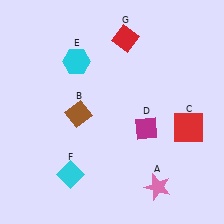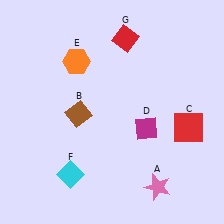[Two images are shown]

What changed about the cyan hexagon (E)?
In Image 1, E is cyan. In Image 2, it changed to orange.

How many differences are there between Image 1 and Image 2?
There is 1 difference between the two images.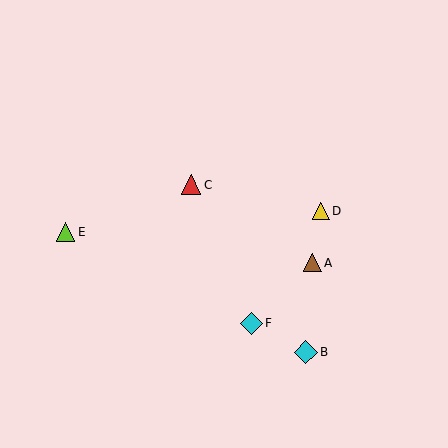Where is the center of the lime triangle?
The center of the lime triangle is at (66, 232).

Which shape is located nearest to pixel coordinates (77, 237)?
The lime triangle (labeled E) at (66, 232) is nearest to that location.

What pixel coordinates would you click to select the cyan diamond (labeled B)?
Click at (306, 352) to select the cyan diamond B.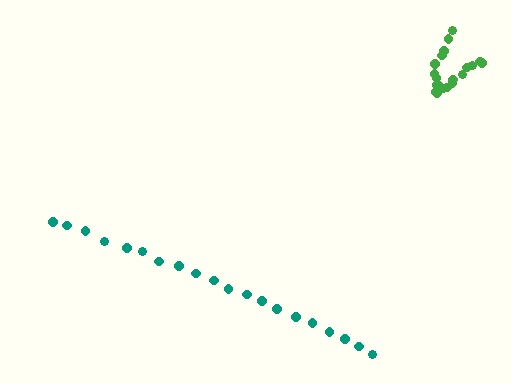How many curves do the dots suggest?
There are 2 distinct paths.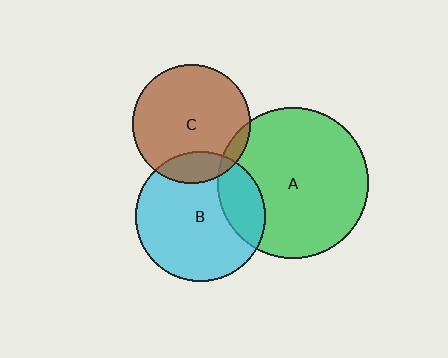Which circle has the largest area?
Circle A (green).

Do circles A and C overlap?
Yes.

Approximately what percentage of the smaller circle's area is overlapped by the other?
Approximately 5%.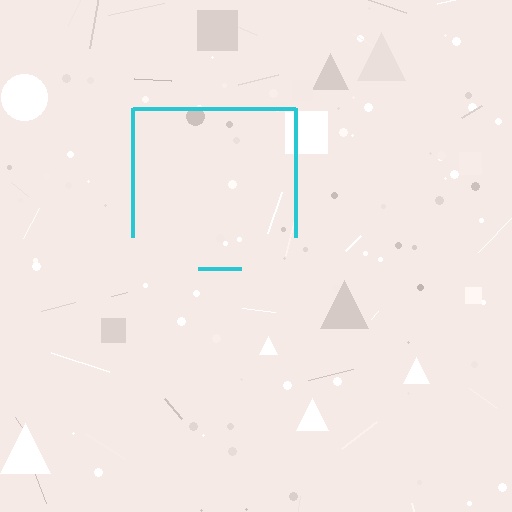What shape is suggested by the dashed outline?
The dashed outline suggests a square.